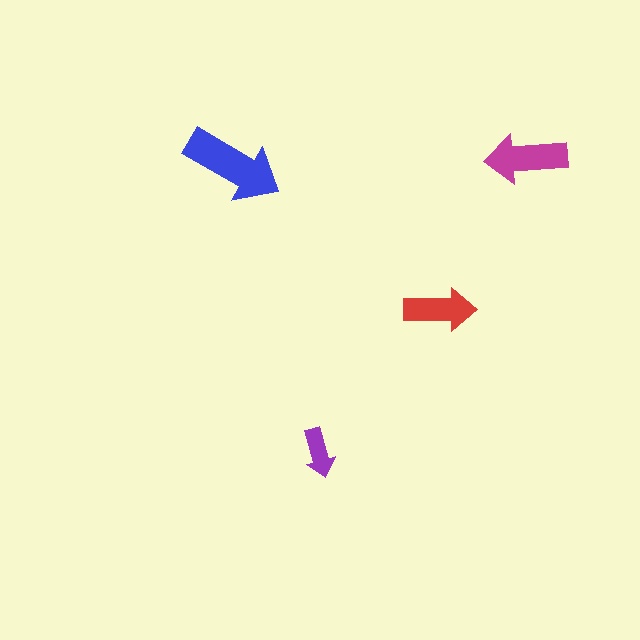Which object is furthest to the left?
The blue arrow is leftmost.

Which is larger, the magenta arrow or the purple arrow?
The magenta one.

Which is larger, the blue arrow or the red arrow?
The blue one.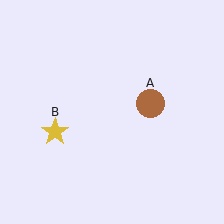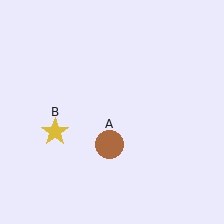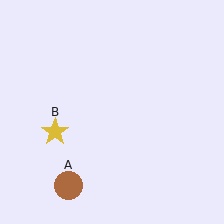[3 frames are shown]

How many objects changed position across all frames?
1 object changed position: brown circle (object A).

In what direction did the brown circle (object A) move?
The brown circle (object A) moved down and to the left.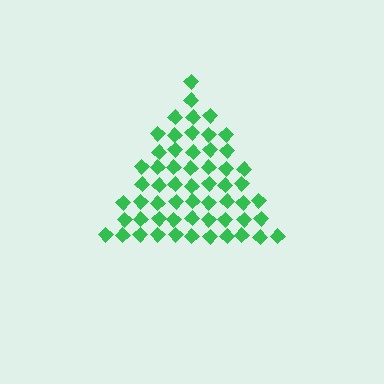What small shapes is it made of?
It is made of small diamonds.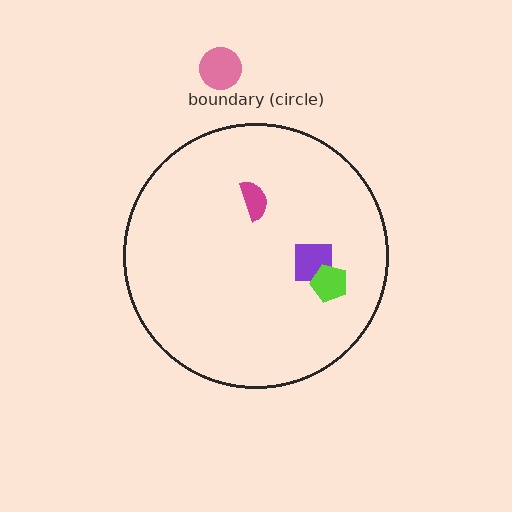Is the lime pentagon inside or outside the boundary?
Inside.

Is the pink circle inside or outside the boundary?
Outside.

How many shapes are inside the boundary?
3 inside, 1 outside.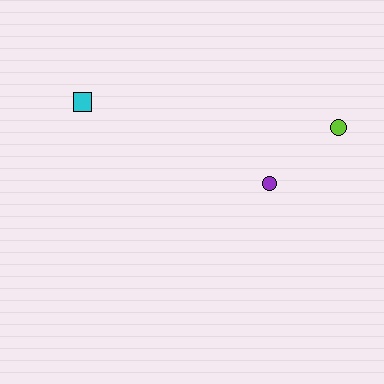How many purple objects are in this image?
There is 1 purple object.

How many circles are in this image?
There are 2 circles.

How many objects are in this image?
There are 3 objects.